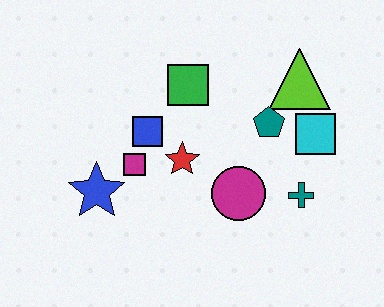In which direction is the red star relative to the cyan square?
The red star is to the left of the cyan square.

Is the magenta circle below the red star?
Yes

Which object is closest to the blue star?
The magenta square is closest to the blue star.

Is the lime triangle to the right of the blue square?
Yes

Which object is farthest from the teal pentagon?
The blue star is farthest from the teal pentagon.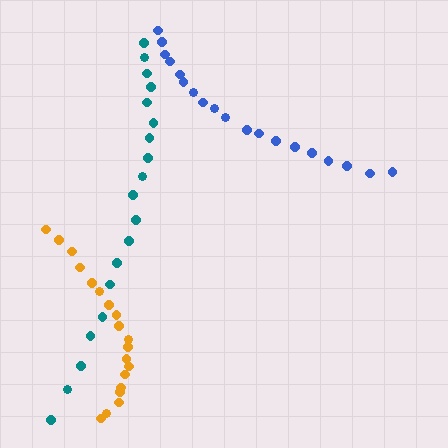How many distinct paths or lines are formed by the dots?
There are 3 distinct paths.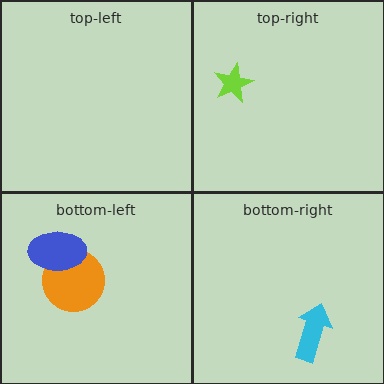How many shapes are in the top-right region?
1.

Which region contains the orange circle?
The bottom-left region.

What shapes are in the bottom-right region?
The cyan arrow.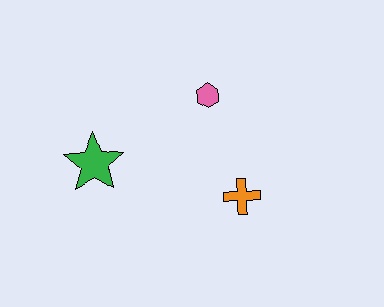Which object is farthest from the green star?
The orange cross is farthest from the green star.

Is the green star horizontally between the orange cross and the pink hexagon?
No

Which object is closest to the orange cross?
The pink hexagon is closest to the orange cross.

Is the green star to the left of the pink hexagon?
Yes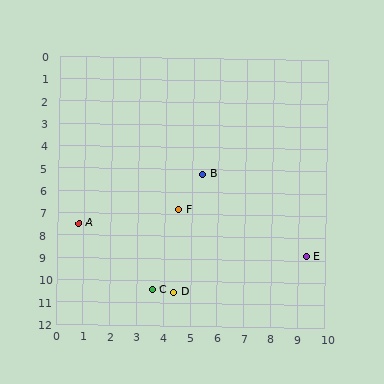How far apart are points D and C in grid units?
Points D and C are about 0.8 grid units apart.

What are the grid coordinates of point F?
Point F is at approximately (4.5, 6.8).